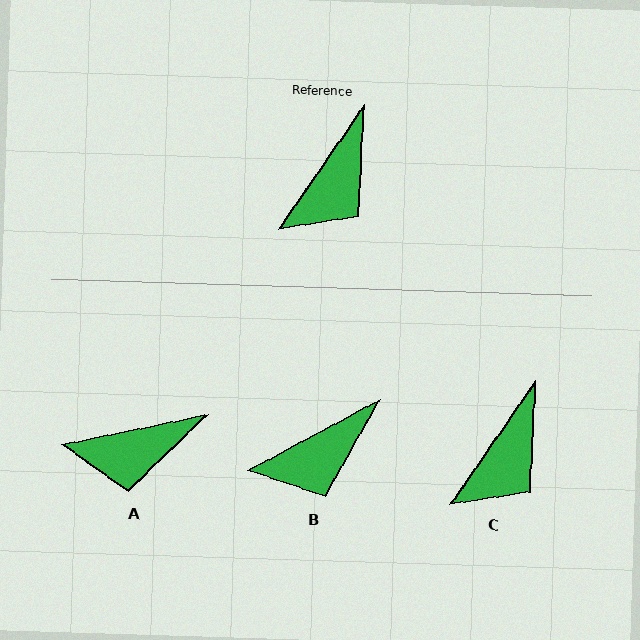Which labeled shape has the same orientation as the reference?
C.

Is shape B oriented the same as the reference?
No, it is off by about 27 degrees.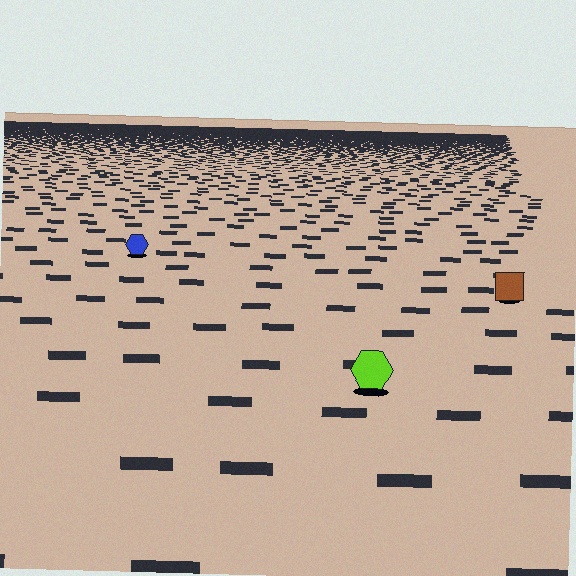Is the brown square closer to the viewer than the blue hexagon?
Yes. The brown square is closer — you can tell from the texture gradient: the ground texture is coarser near it.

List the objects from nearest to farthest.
From nearest to farthest: the lime hexagon, the brown square, the blue hexagon.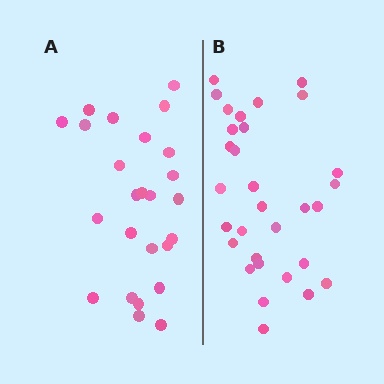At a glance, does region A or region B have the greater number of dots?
Region B (the right region) has more dots.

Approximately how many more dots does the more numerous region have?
Region B has about 6 more dots than region A.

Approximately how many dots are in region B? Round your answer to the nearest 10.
About 30 dots. (The exact count is 31, which rounds to 30.)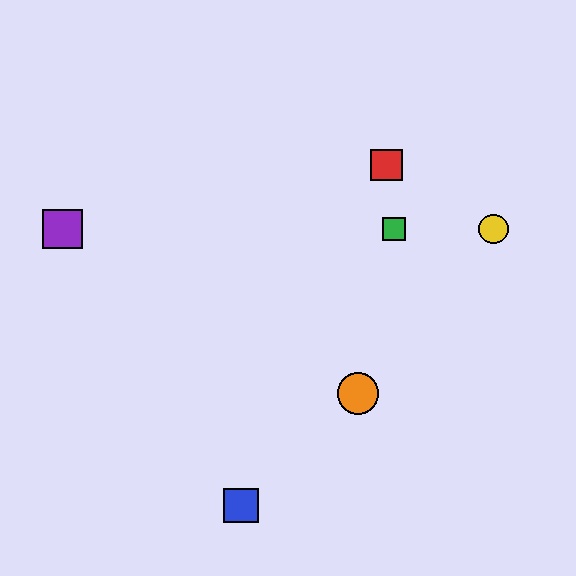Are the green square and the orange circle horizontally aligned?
No, the green square is at y≈229 and the orange circle is at y≈393.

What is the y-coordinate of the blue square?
The blue square is at y≈505.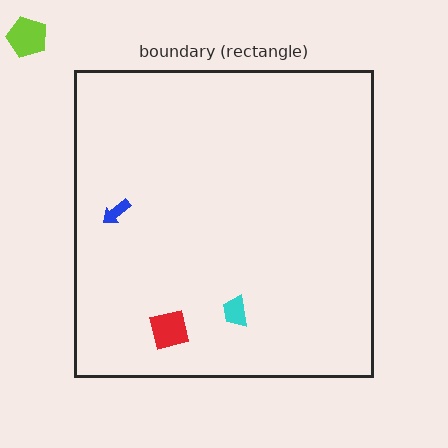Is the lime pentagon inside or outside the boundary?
Outside.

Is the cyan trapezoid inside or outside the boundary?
Inside.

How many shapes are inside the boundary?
3 inside, 1 outside.